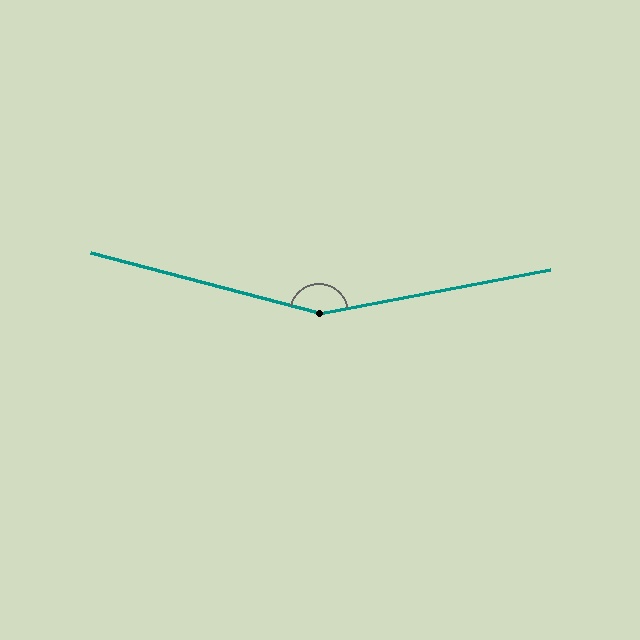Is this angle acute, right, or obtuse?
It is obtuse.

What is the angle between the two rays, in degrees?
Approximately 155 degrees.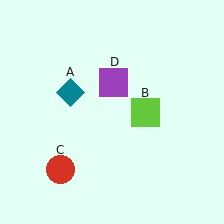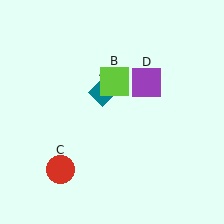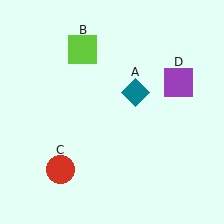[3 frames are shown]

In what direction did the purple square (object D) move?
The purple square (object D) moved right.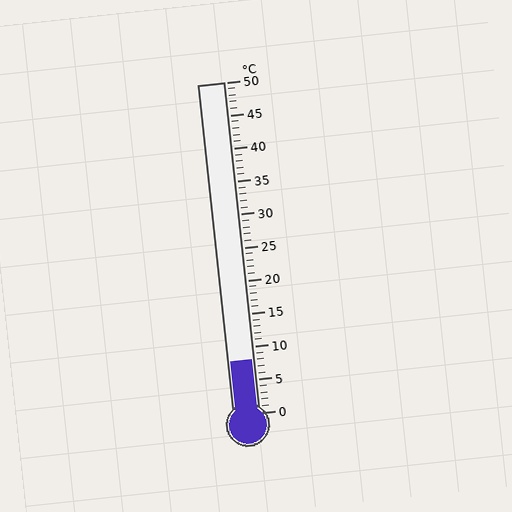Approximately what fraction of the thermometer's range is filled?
The thermometer is filled to approximately 15% of its range.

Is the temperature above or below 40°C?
The temperature is below 40°C.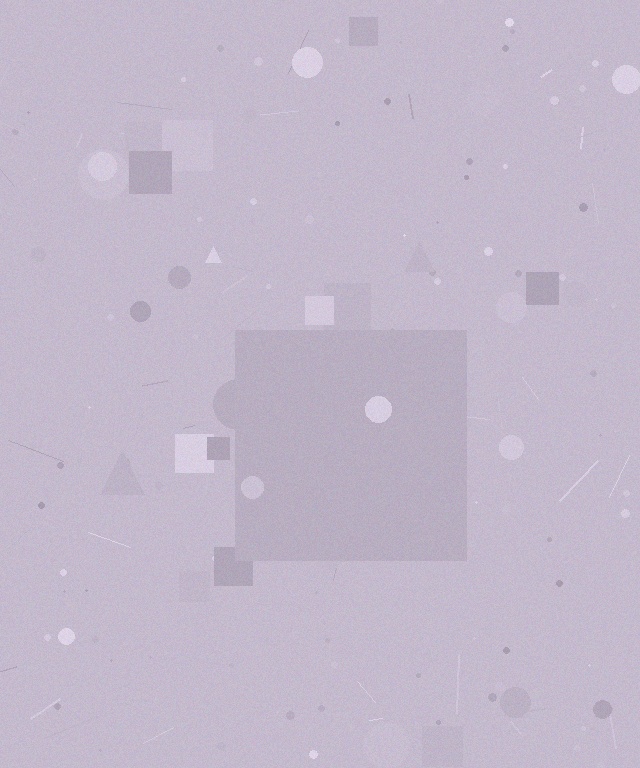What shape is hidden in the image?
A square is hidden in the image.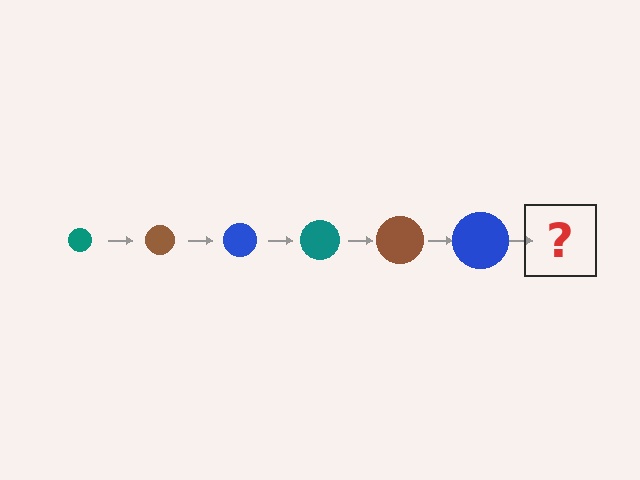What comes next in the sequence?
The next element should be a teal circle, larger than the previous one.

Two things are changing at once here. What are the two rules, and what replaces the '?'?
The two rules are that the circle grows larger each step and the color cycles through teal, brown, and blue. The '?' should be a teal circle, larger than the previous one.